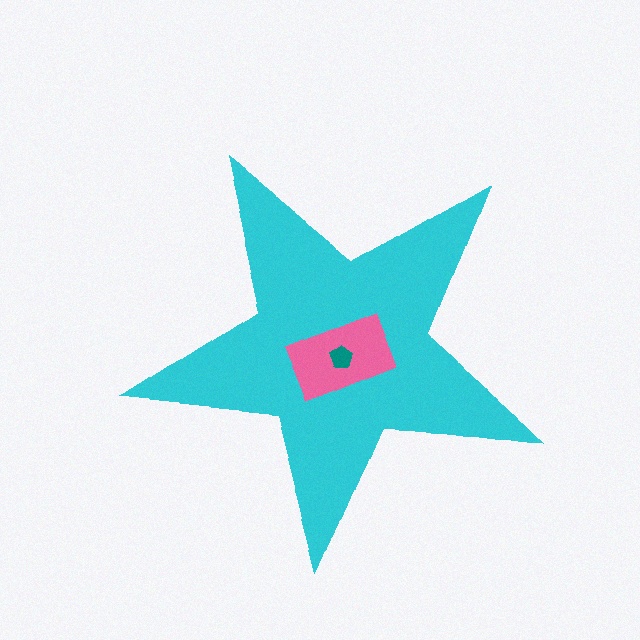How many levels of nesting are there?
3.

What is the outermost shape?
The cyan star.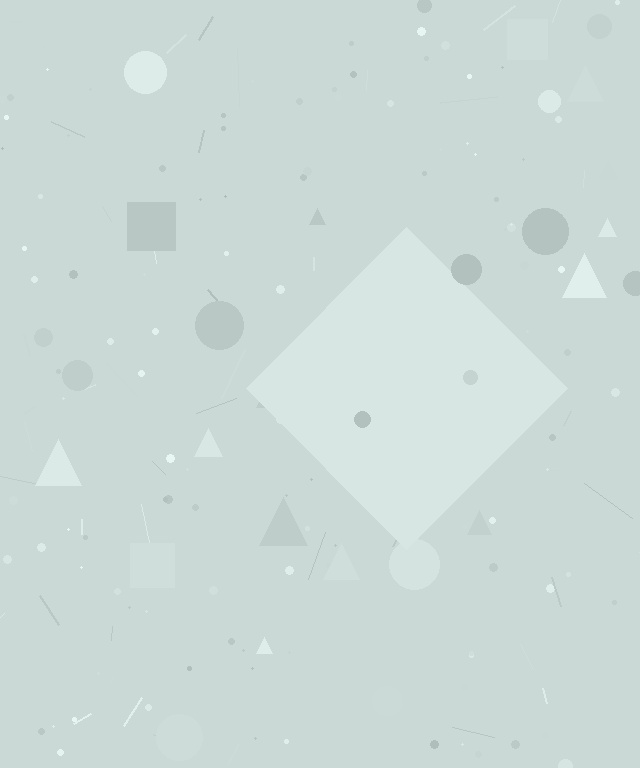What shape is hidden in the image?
A diamond is hidden in the image.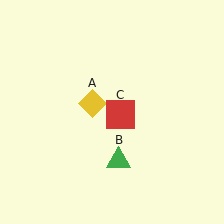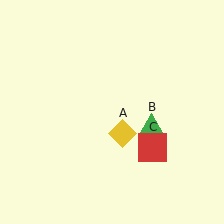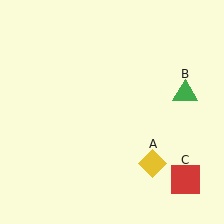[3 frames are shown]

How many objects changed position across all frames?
3 objects changed position: yellow diamond (object A), green triangle (object B), red square (object C).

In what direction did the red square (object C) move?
The red square (object C) moved down and to the right.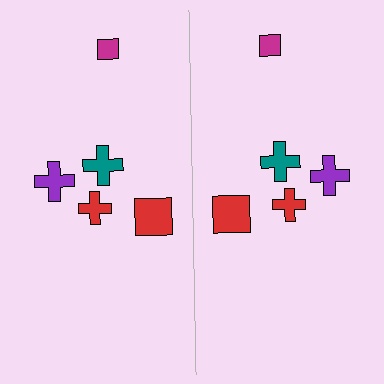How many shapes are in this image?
There are 10 shapes in this image.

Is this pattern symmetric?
Yes, this pattern has bilateral (reflection) symmetry.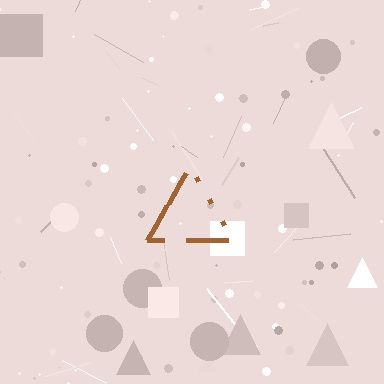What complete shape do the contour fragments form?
The contour fragments form a triangle.